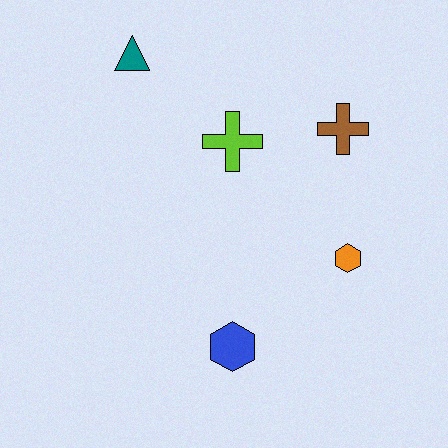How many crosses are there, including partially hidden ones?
There are 2 crosses.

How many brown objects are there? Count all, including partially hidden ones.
There is 1 brown object.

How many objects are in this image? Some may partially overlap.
There are 5 objects.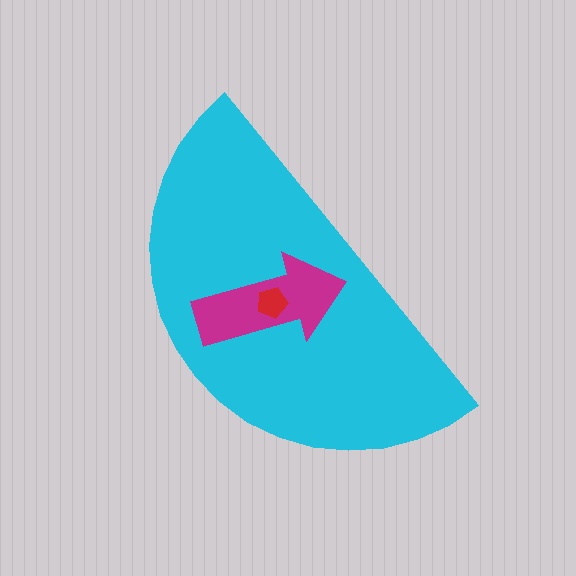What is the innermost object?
The red pentagon.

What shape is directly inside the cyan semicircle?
The magenta arrow.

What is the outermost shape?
The cyan semicircle.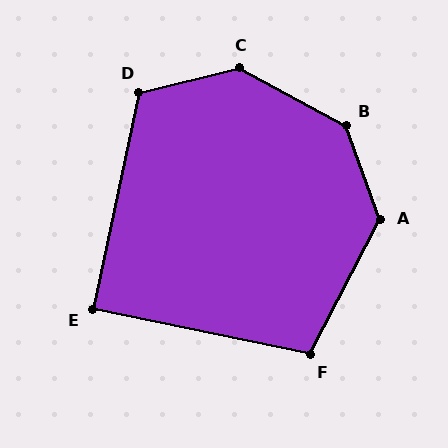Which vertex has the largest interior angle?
B, at approximately 139 degrees.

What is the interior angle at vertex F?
Approximately 106 degrees (obtuse).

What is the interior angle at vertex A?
Approximately 132 degrees (obtuse).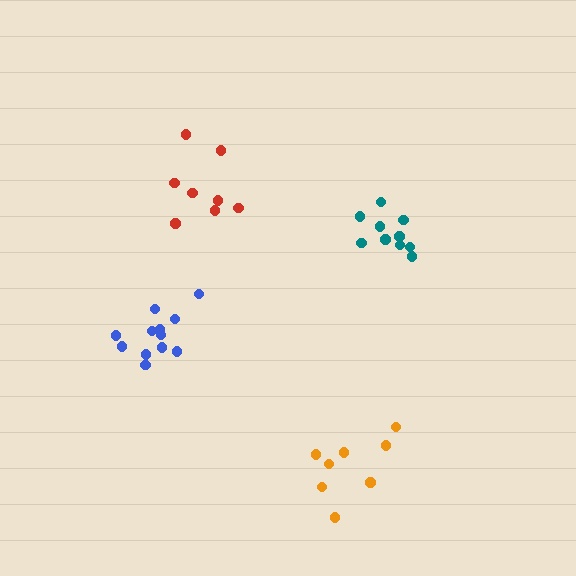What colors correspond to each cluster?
The clusters are colored: red, orange, blue, teal.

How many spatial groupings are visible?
There are 4 spatial groupings.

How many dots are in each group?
Group 1: 8 dots, Group 2: 8 dots, Group 3: 12 dots, Group 4: 10 dots (38 total).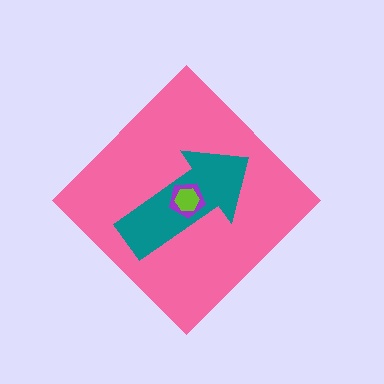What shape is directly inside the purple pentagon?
The lime hexagon.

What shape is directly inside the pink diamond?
The teal arrow.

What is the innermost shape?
The lime hexagon.